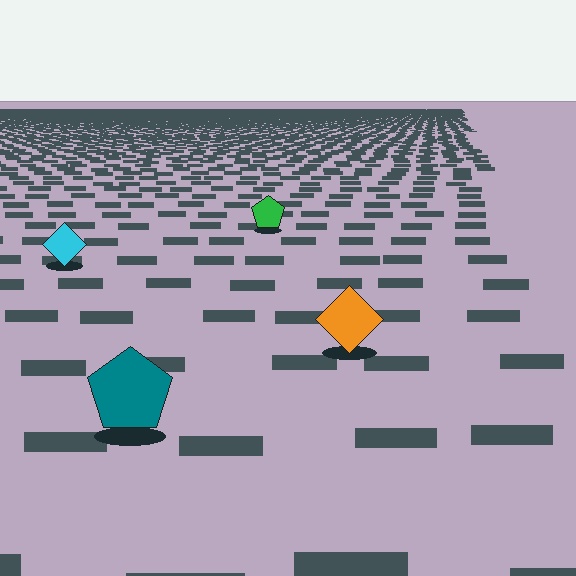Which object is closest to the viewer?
The teal pentagon is closest. The texture marks near it are larger and more spread out.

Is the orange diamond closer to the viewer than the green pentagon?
Yes. The orange diamond is closer — you can tell from the texture gradient: the ground texture is coarser near it.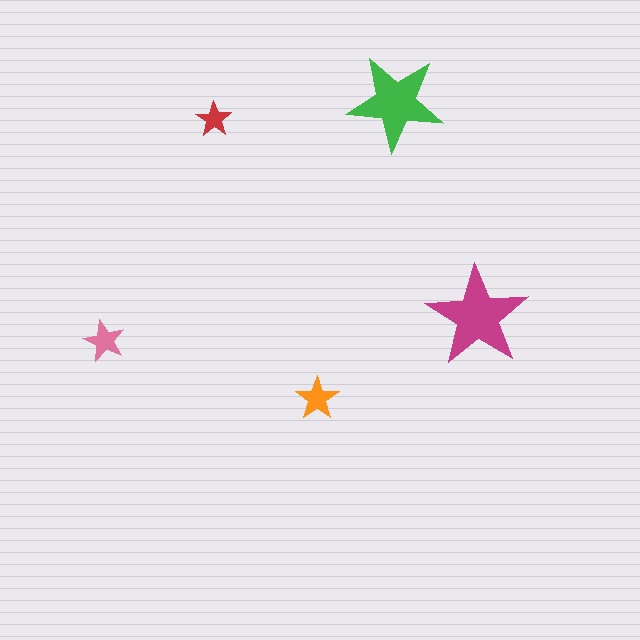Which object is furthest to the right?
The magenta star is rightmost.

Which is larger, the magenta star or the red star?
The magenta one.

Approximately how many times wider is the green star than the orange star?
About 2 times wider.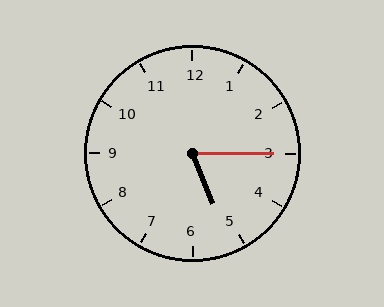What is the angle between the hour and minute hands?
Approximately 68 degrees.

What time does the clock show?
5:15.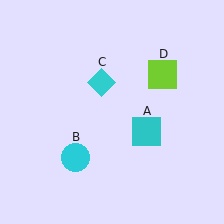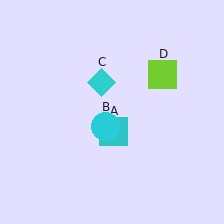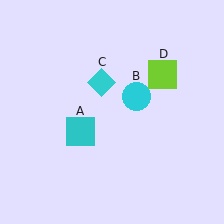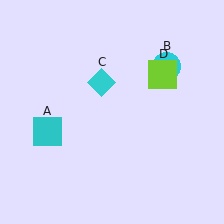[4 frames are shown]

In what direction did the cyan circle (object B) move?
The cyan circle (object B) moved up and to the right.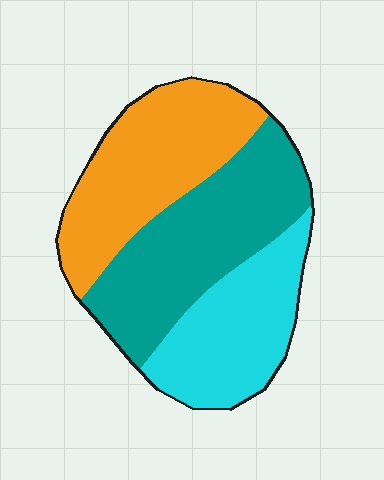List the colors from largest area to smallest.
From largest to smallest: teal, orange, cyan.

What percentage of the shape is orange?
Orange covers about 35% of the shape.